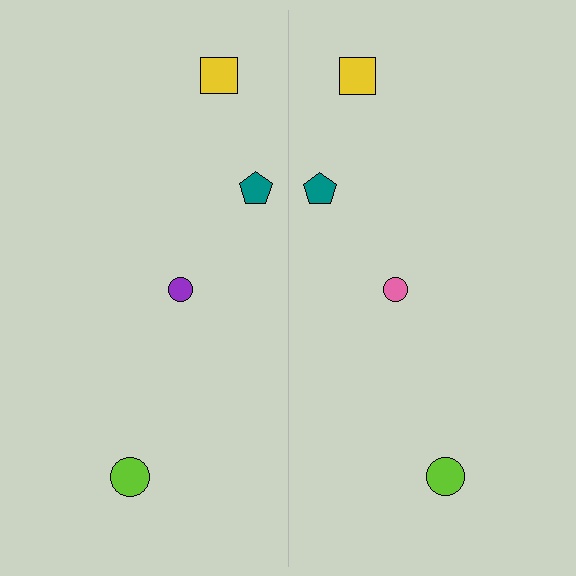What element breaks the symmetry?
The pink circle on the right side breaks the symmetry — its mirror counterpart is purple.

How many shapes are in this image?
There are 8 shapes in this image.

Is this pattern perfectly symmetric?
No, the pattern is not perfectly symmetric. The pink circle on the right side breaks the symmetry — its mirror counterpart is purple.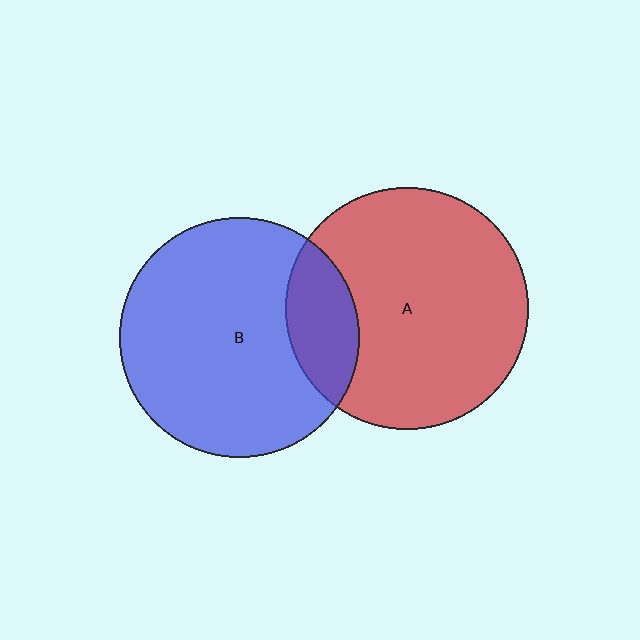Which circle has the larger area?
Circle A (red).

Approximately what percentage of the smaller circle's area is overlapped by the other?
Approximately 20%.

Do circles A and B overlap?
Yes.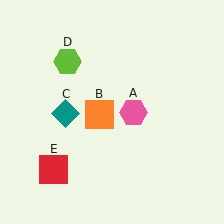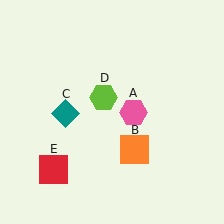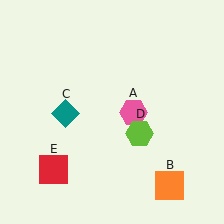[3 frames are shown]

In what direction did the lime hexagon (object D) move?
The lime hexagon (object D) moved down and to the right.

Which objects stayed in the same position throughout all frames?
Pink hexagon (object A) and teal diamond (object C) and red square (object E) remained stationary.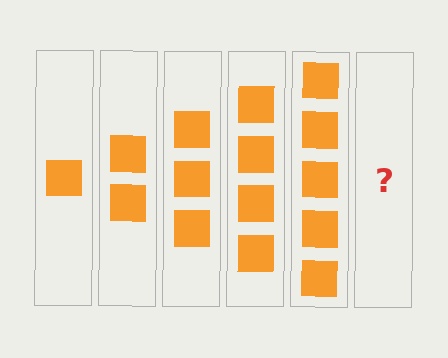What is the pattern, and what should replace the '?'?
The pattern is that each step adds one more square. The '?' should be 6 squares.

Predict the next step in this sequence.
The next step is 6 squares.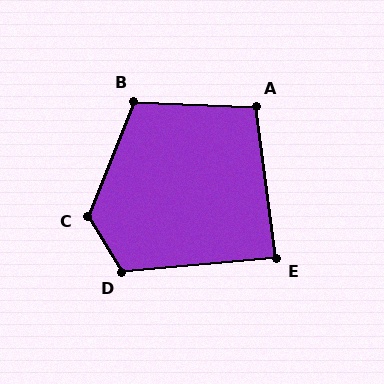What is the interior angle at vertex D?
Approximately 116 degrees (obtuse).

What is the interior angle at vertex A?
Approximately 99 degrees (obtuse).